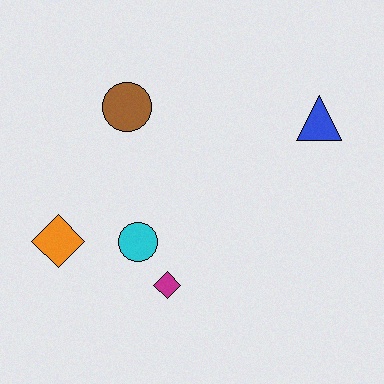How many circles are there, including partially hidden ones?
There are 2 circles.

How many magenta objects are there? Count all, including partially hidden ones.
There is 1 magenta object.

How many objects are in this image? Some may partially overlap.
There are 5 objects.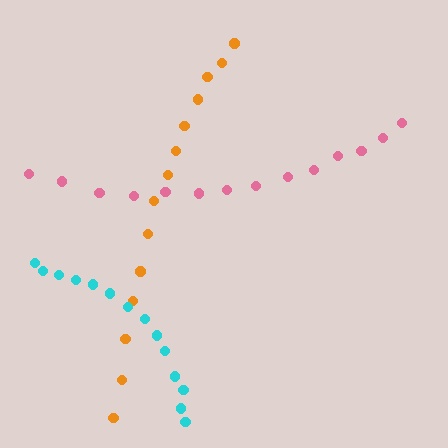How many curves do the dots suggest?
There are 3 distinct paths.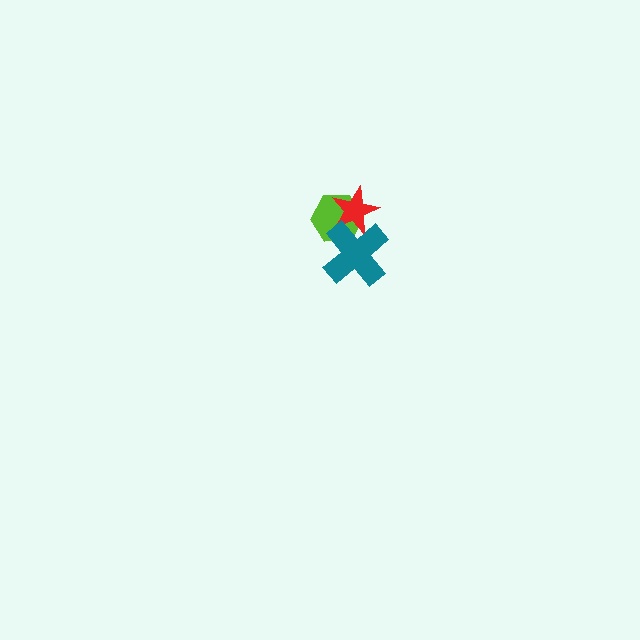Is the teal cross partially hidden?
No, no other shape covers it.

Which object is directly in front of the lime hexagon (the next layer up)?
The red star is directly in front of the lime hexagon.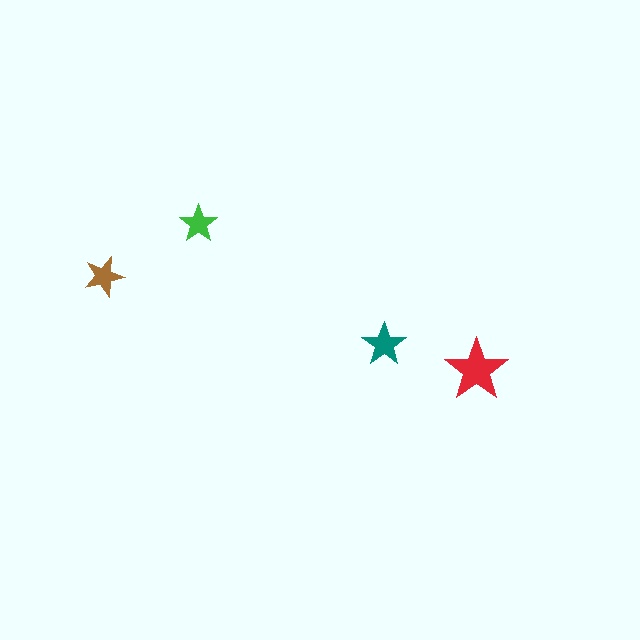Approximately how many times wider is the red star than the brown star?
About 1.5 times wider.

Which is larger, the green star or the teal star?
The teal one.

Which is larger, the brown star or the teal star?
The teal one.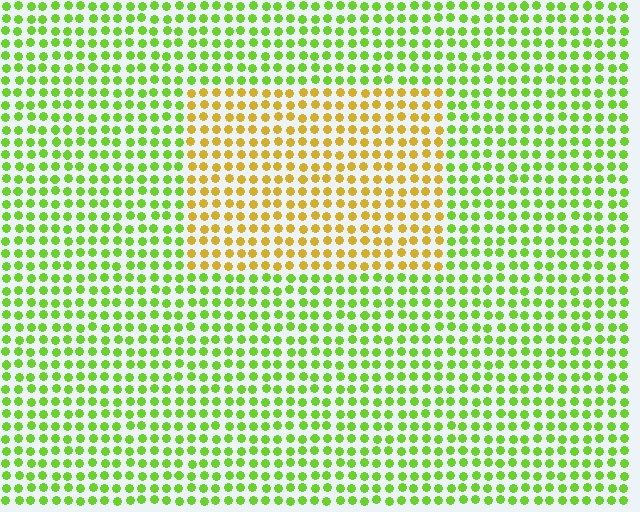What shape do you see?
I see a rectangle.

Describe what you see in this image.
The image is filled with small lime elements in a uniform arrangement. A rectangle-shaped region is visible where the elements are tinted to a slightly different hue, forming a subtle color boundary.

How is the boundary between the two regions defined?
The boundary is defined purely by a slight shift in hue (about 51 degrees). Spacing, size, and orientation are identical on both sides.